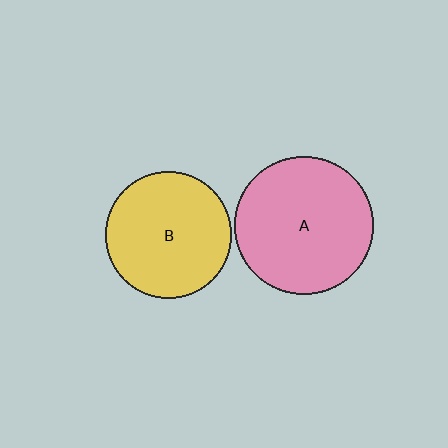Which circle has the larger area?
Circle A (pink).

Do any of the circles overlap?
No, none of the circles overlap.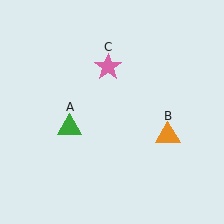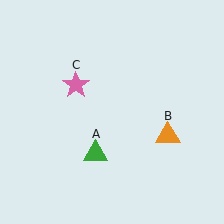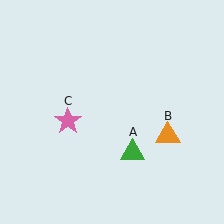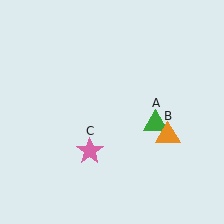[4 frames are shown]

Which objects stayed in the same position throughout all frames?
Orange triangle (object B) remained stationary.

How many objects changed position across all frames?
2 objects changed position: green triangle (object A), pink star (object C).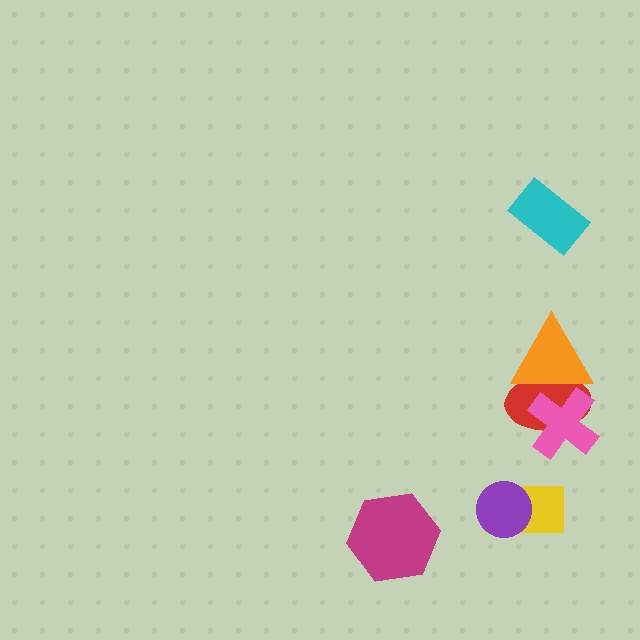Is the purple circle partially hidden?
No, no other shape covers it.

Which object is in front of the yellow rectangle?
The purple circle is in front of the yellow rectangle.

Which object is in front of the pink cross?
The orange triangle is in front of the pink cross.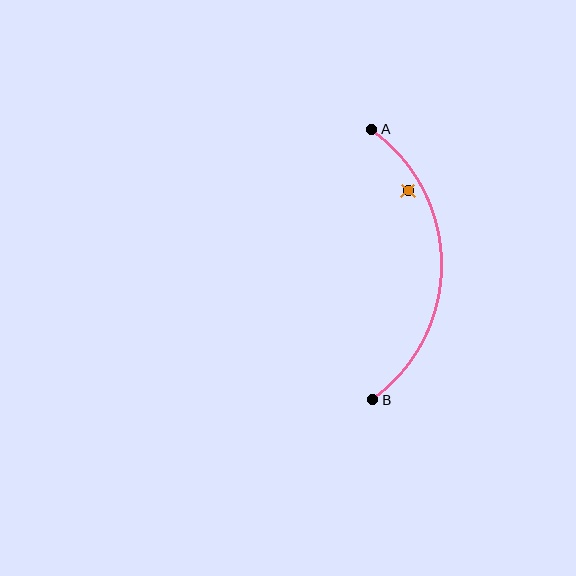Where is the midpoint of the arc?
The arc midpoint is the point on the curve farthest from the straight line joining A and B. It sits to the right of that line.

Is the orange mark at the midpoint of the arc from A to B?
No — the orange mark does not lie on the arc at all. It sits slightly inside the curve.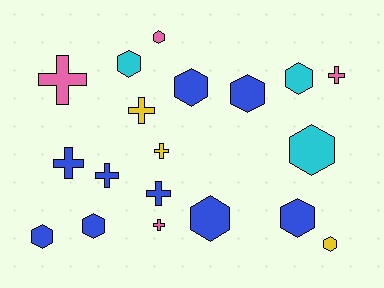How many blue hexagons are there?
There are 6 blue hexagons.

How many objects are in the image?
There are 19 objects.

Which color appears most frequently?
Blue, with 9 objects.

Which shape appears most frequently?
Hexagon, with 11 objects.